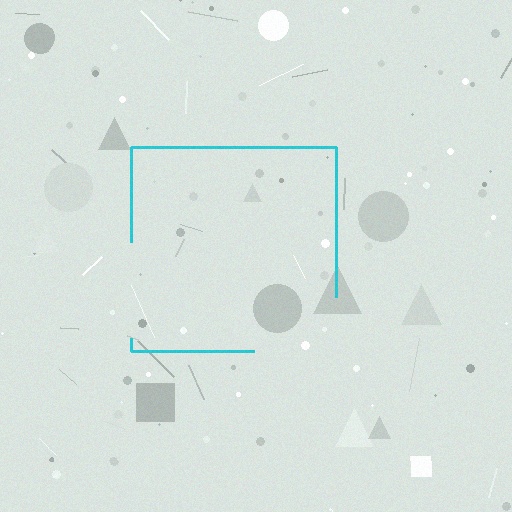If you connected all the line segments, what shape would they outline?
They would outline a square.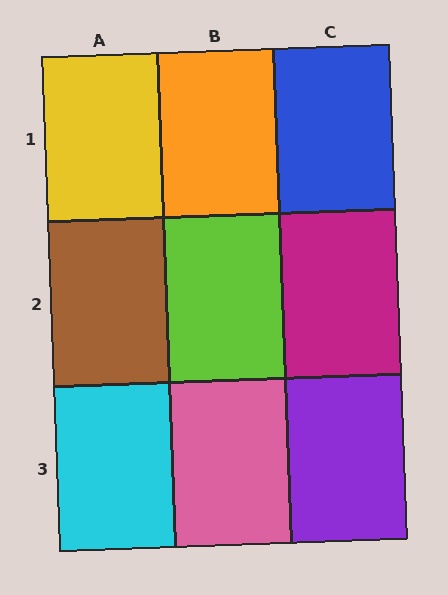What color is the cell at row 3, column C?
Purple.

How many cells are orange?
1 cell is orange.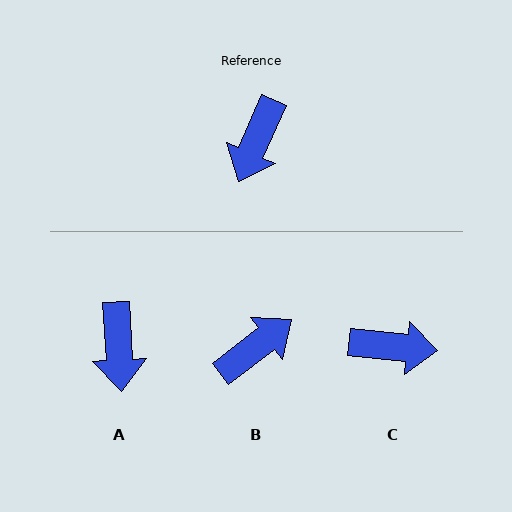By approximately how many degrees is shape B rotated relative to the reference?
Approximately 151 degrees counter-clockwise.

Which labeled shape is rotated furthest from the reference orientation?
B, about 151 degrees away.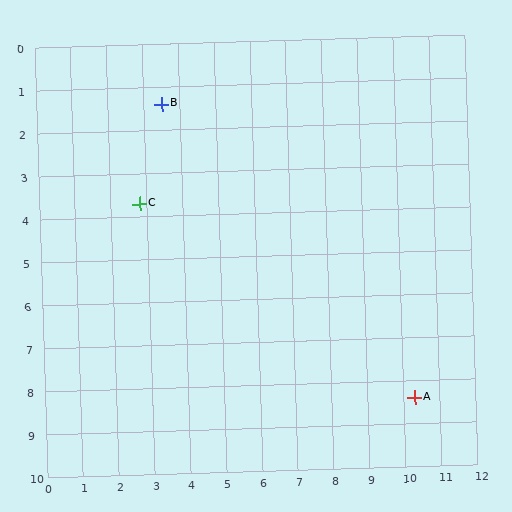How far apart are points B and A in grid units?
Points B and A are about 9.8 grid units apart.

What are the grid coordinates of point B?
Point B is at approximately (3.5, 1.4).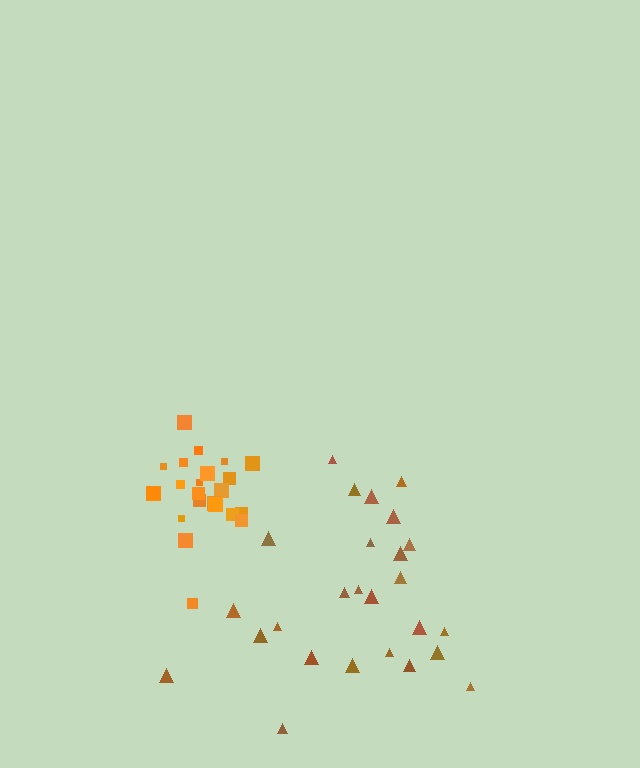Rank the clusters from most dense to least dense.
orange, brown.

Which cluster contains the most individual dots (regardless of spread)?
Brown (26).